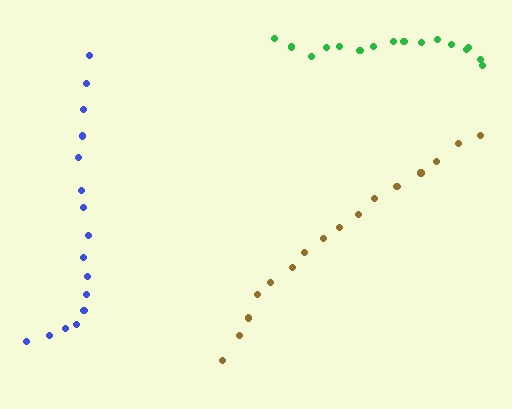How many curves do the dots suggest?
There are 3 distinct paths.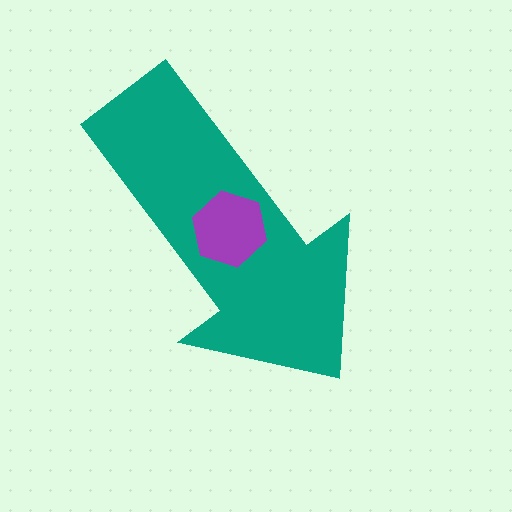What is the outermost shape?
The teal arrow.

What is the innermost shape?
The purple hexagon.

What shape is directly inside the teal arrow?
The purple hexagon.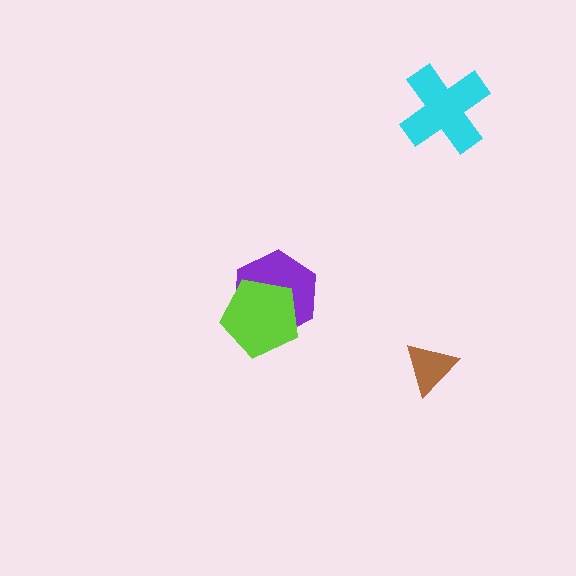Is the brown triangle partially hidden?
No, no other shape covers it.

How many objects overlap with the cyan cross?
0 objects overlap with the cyan cross.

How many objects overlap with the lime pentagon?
1 object overlaps with the lime pentagon.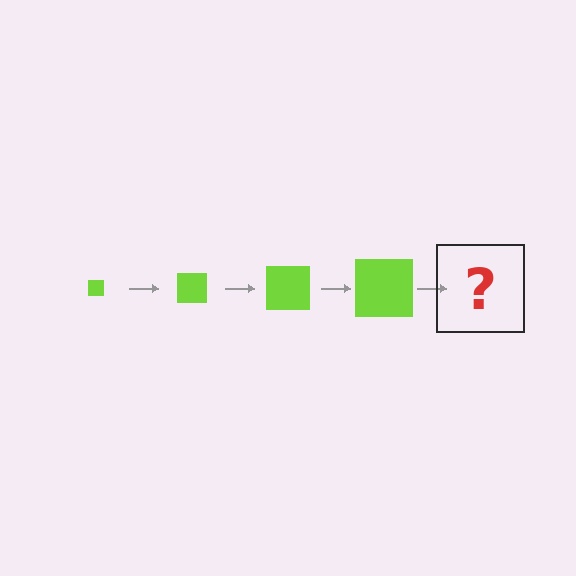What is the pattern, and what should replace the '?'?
The pattern is that the square gets progressively larger each step. The '?' should be a lime square, larger than the previous one.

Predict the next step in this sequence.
The next step is a lime square, larger than the previous one.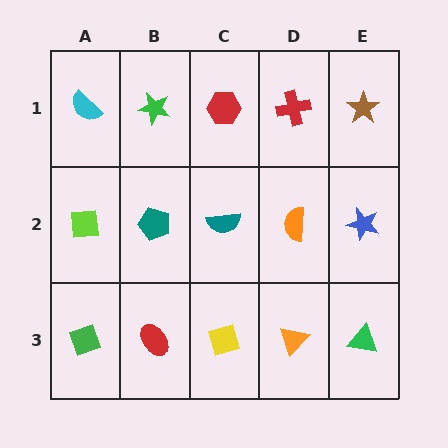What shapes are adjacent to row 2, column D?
A red cross (row 1, column D), an orange triangle (row 3, column D), a teal semicircle (row 2, column C), a blue star (row 2, column E).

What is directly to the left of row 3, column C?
A red ellipse.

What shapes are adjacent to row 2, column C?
A red hexagon (row 1, column C), a yellow diamond (row 3, column C), a teal pentagon (row 2, column B), an orange semicircle (row 2, column D).